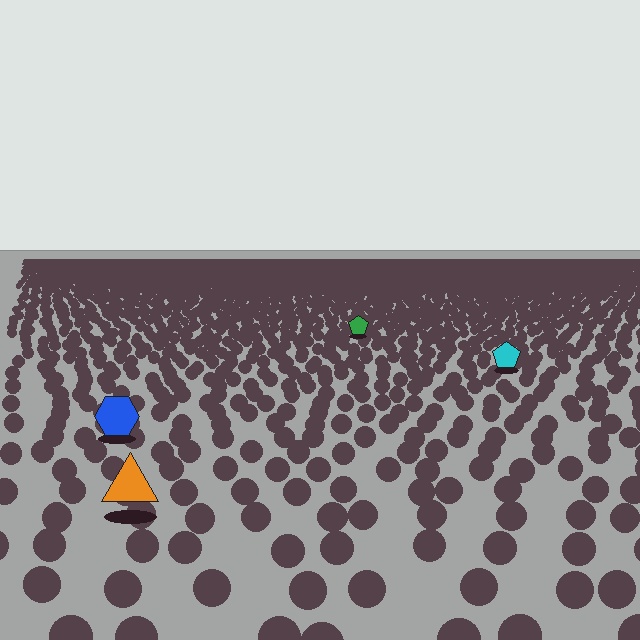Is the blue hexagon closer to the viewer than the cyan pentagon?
Yes. The blue hexagon is closer — you can tell from the texture gradient: the ground texture is coarser near it.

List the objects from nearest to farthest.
From nearest to farthest: the orange triangle, the blue hexagon, the cyan pentagon, the green pentagon.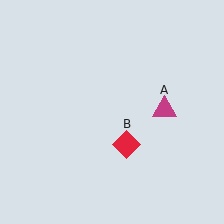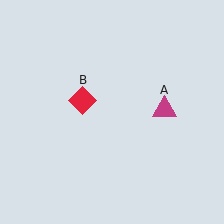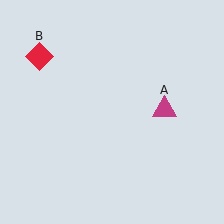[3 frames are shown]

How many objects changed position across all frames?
1 object changed position: red diamond (object B).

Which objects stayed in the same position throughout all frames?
Magenta triangle (object A) remained stationary.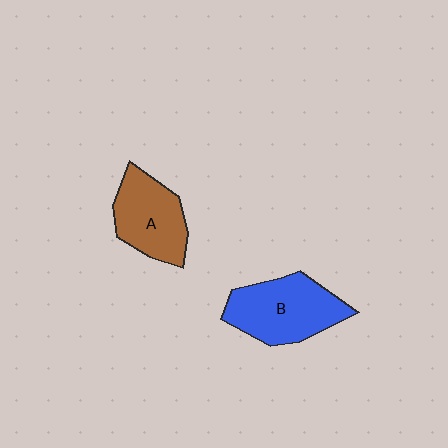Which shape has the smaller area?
Shape A (brown).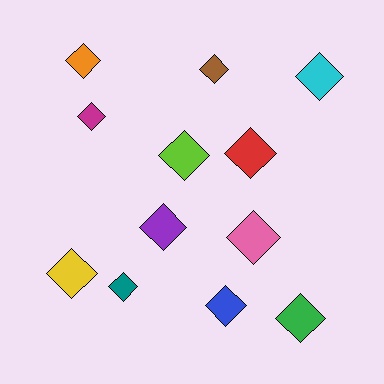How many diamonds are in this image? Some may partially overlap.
There are 12 diamonds.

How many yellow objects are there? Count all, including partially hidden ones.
There is 1 yellow object.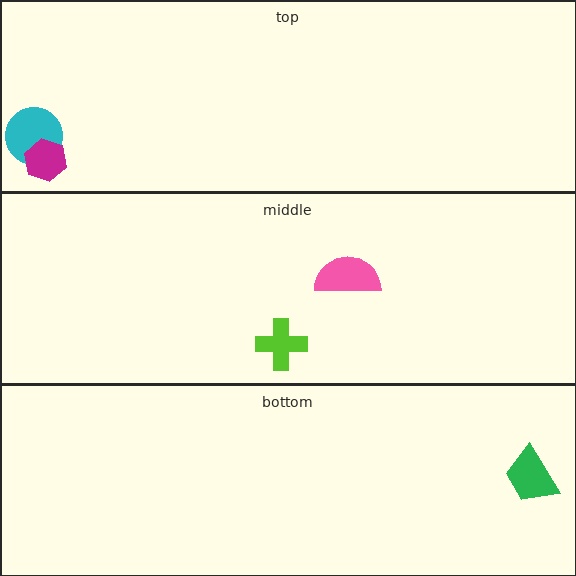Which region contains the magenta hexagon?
The top region.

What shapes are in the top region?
The cyan circle, the magenta hexagon.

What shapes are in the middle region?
The pink semicircle, the lime cross.